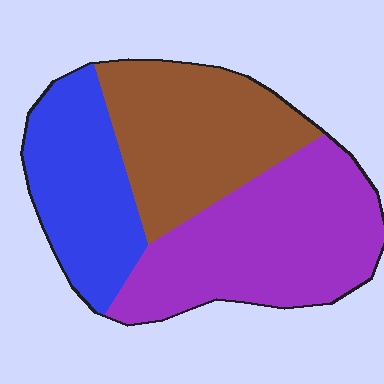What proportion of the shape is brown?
Brown takes up about one third (1/3) of the shape.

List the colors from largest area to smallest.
From largest to smallest: purple, brown, blue.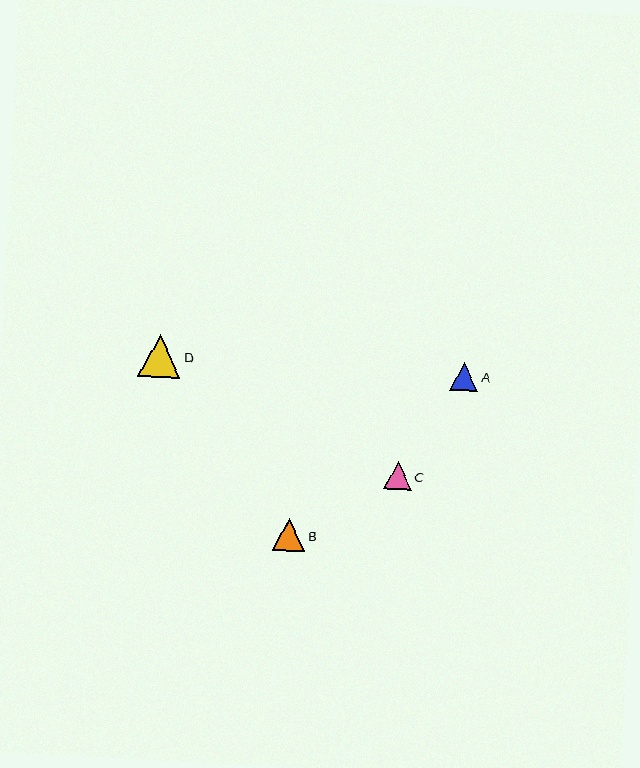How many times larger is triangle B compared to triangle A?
Triangle B is approximately 1.2 times the size of triangle A.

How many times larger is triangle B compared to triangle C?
Triangle B is approximately 1.2 times the size of triangle C.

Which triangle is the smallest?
Triangle C is the smallest with a size of approximately 27 pixels.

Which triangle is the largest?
Triangle D is the largest with a size of approximately 42 pixels.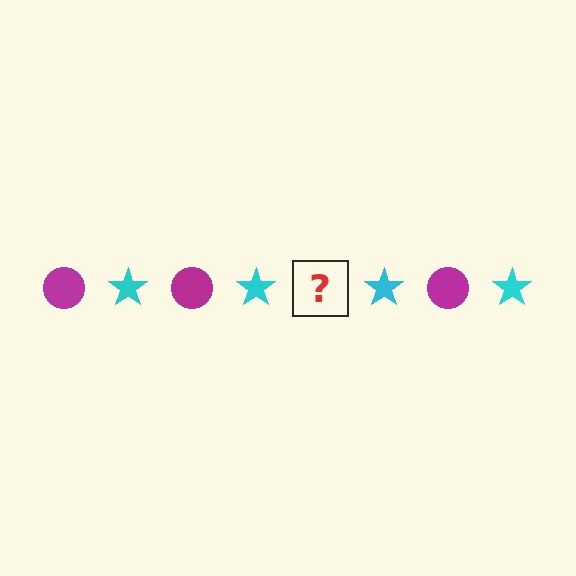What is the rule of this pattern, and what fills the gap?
The rule is that the pattern alternates between magenta circle and cyan star. The gap should be filled with a magenta circle.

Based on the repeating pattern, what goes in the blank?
The blank should be a magenta circle.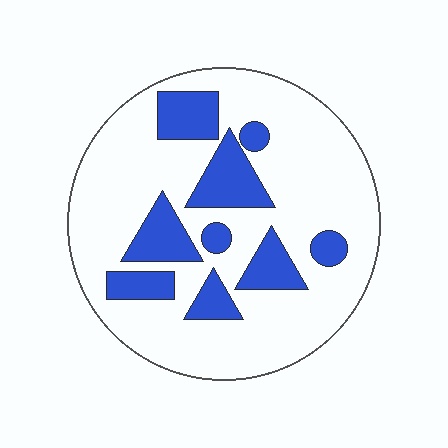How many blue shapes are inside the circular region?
9.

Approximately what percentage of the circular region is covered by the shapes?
Approximately 25%.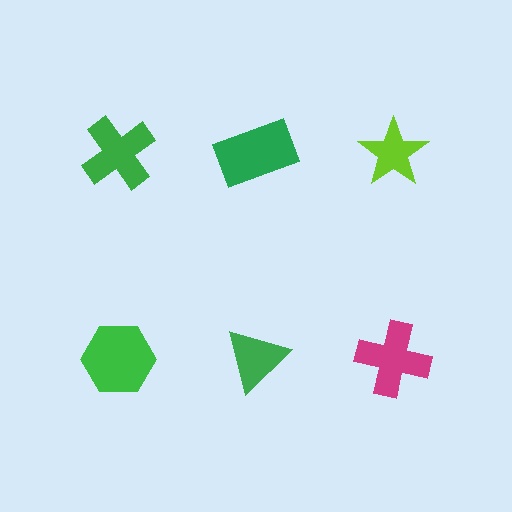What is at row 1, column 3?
A lime star.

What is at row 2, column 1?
A green hexagon.